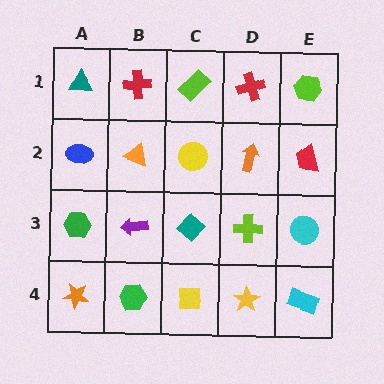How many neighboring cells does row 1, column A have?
2.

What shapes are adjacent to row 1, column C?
A yellow circle (row 2, column C), a red cross (row 1, column B), a red cross (row 1, column D).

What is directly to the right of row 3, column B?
A teal diamond.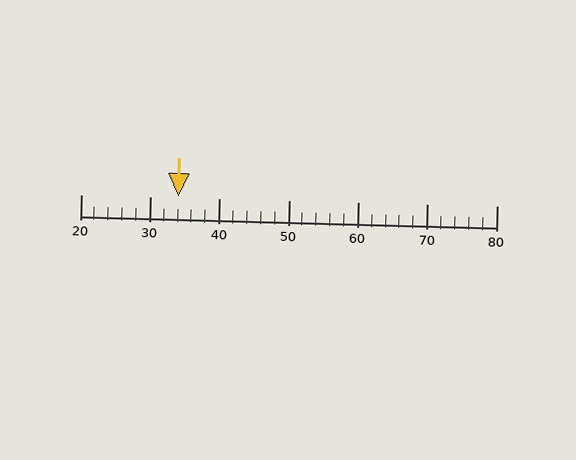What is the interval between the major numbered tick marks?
The major tick marks are spaced 10 units apart.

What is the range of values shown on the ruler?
The ruler shows values from 20 to 80.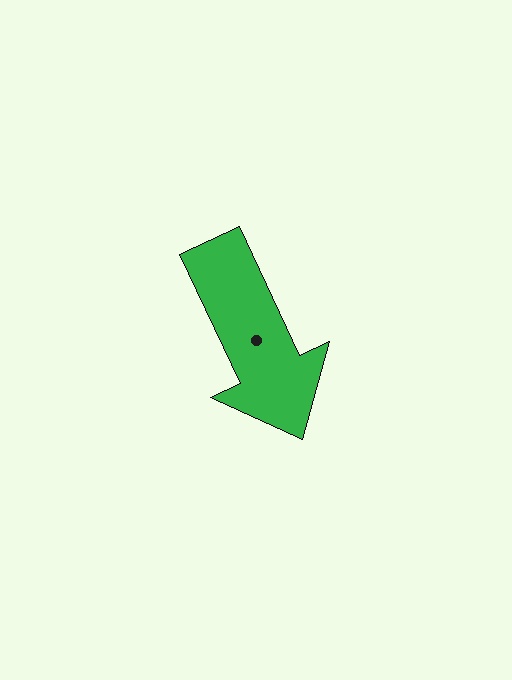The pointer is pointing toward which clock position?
Roughly 5 o'clock.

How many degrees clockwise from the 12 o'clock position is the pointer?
Approximately 155 degrees.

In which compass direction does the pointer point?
Southeast.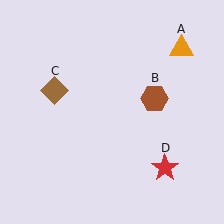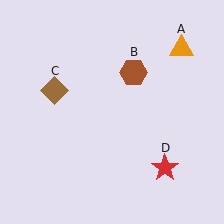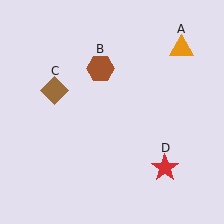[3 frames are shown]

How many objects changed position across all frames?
1 object changed position: brown hexagon (object B).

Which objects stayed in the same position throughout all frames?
Orange triangle (object A) and brown diamond (object C) and red star (object D) remained stationary.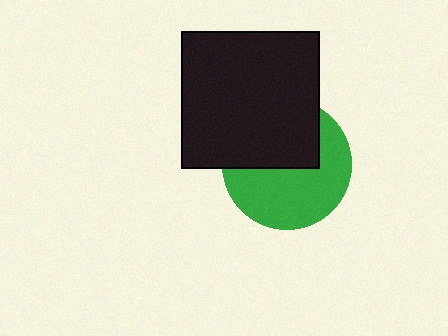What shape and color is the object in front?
The object in front is a black rectangle.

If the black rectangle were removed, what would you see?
You would see the complete green circle.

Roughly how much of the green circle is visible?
About half of it is visible (roughly 56%).